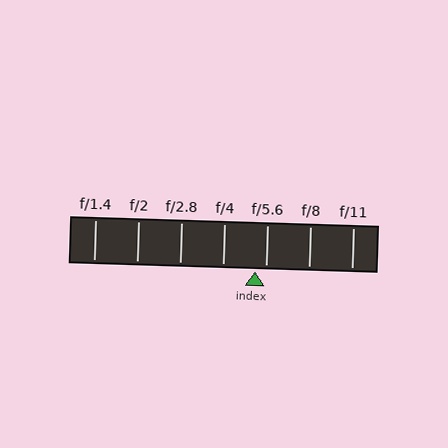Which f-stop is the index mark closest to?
The index mark is closest to f/5.6.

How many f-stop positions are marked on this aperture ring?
There are 7 f-stop positions marked.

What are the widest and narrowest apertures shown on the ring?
The widest aperture shown is f/1.4 and the narrowest is f/11.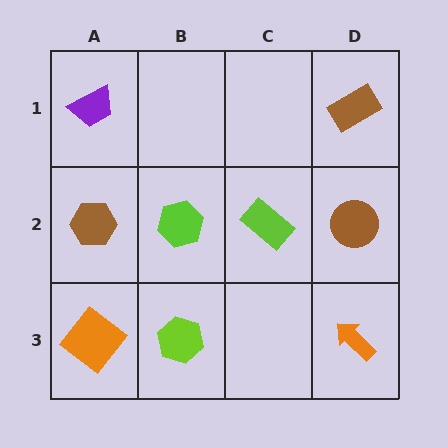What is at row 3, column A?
An orange diamond.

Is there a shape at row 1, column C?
No, that cell is empty.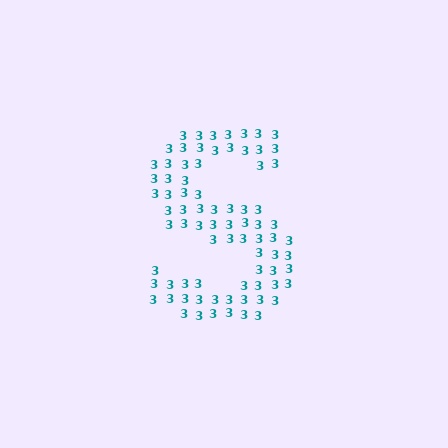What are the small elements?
The small elements are digit 3's.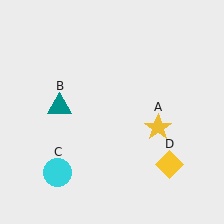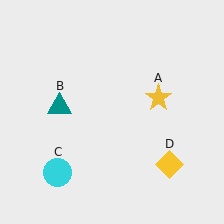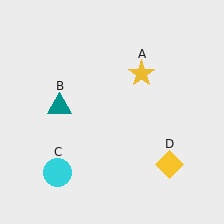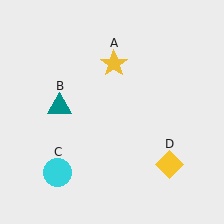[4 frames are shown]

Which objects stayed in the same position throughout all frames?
Teal triangle (object B) and cyan circle (object C) and yellow diamond (object D) remained stationary.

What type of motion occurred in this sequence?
The yellow star (object A) rotated counterclockwise around the center of the scene.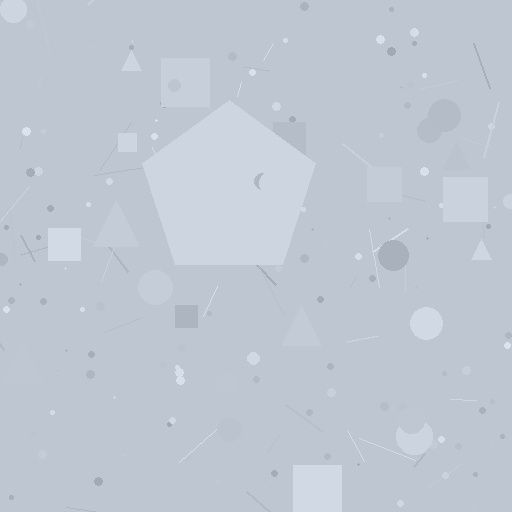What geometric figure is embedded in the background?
A pentagon is embedded in the background.